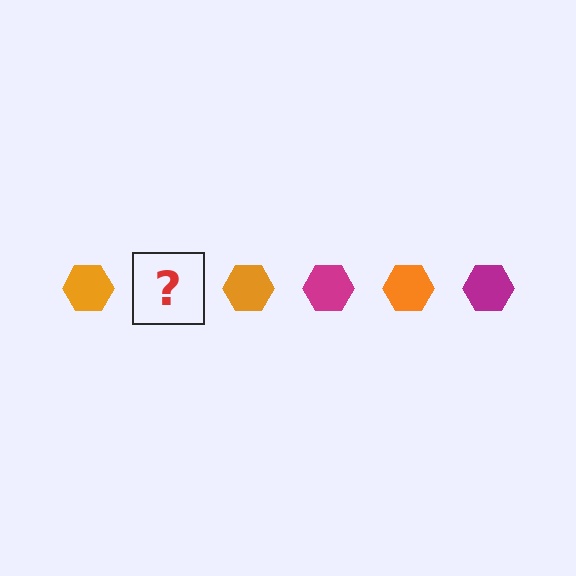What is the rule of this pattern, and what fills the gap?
The rule is that the pattern cycles through orange, magenta hexagons. The gap should be filled with a magenta hexagon.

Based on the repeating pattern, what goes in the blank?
The blank should be a magenta hexagon.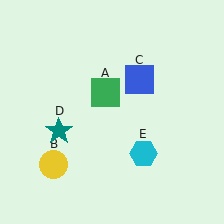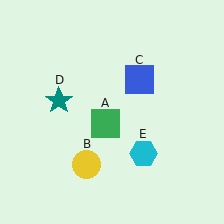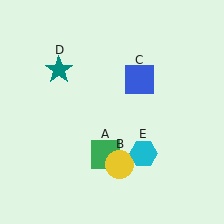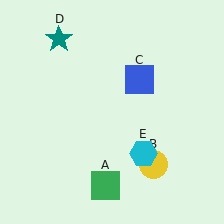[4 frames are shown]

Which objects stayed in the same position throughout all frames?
Blue square (object C) and cyan hexagon (object E) remained stationary.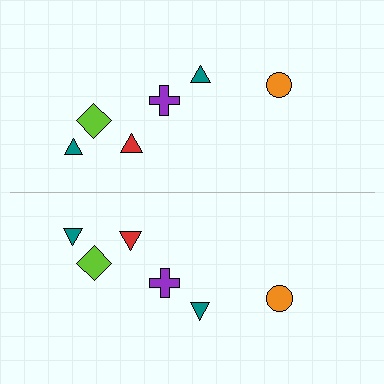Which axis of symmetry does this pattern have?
The pattern has a horizontal axis of symmetry running through the center of the image.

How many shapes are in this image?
There are 12 shapes in this image.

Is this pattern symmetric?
Yes, this pattern has bilateral (reflection) symmetry.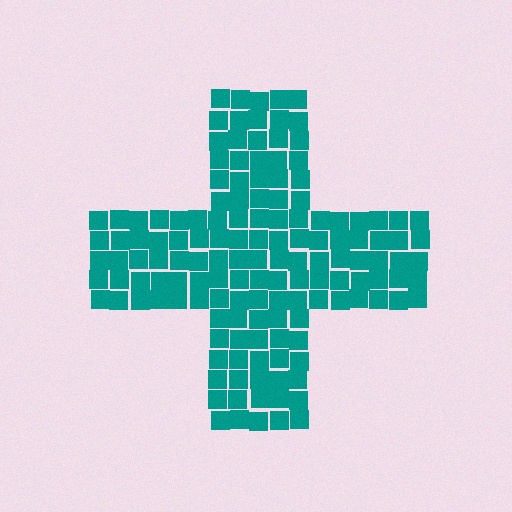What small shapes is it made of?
It is made of small squares.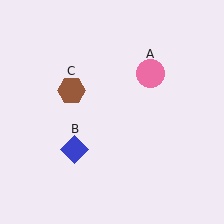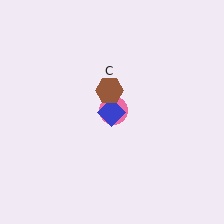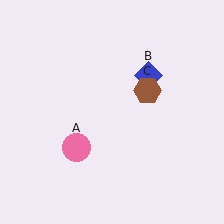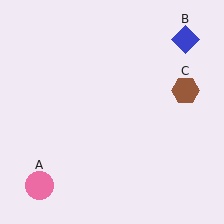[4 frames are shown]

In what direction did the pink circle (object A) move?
The pink circle (object A) moved down and to the left.